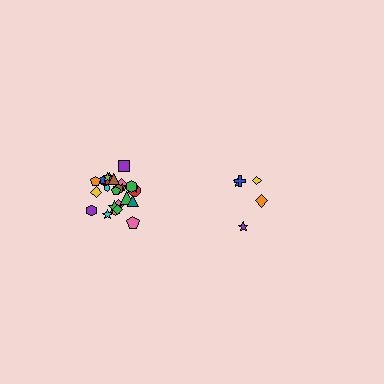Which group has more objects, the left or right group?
The left group.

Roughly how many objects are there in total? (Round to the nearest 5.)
Roughly 30 objects in total.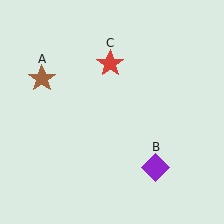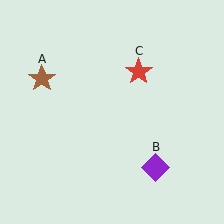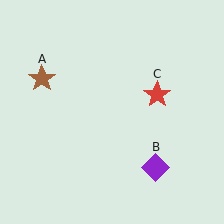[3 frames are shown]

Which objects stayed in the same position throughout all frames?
Brown star (object A) and purple diamond (object B) remained stationary.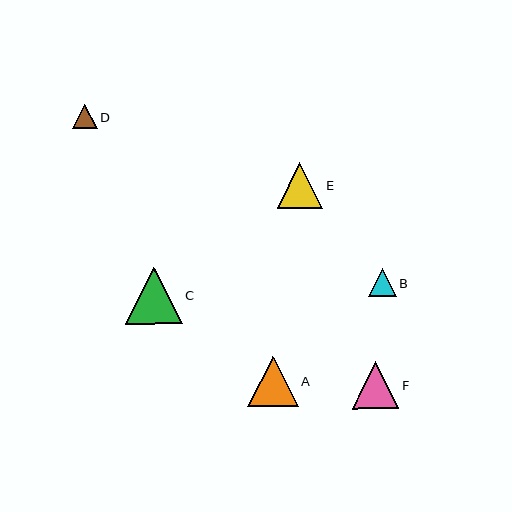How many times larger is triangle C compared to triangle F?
Triangle C is approximately 1.2 times the size of triangle F.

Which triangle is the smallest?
Triangle D is the smallest with a size of approximately 25 pixels.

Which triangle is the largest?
Triangle C is the largest with a size of approximately 57 pixels.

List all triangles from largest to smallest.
From largest to smallest: C, A, F, E, B, D.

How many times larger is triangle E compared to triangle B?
Triangle E is approximately 1.6 times the size of triangle B.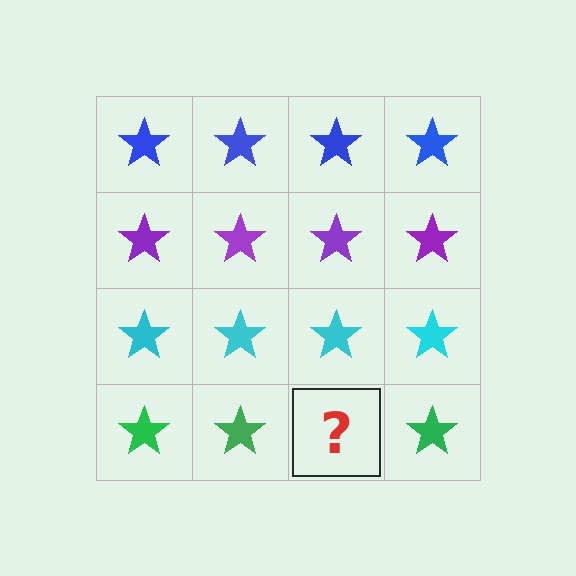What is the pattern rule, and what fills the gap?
The rule is that each row has a consistent color. The gap should be filled with a green star.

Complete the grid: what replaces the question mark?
The question mark should be replaced with a green star.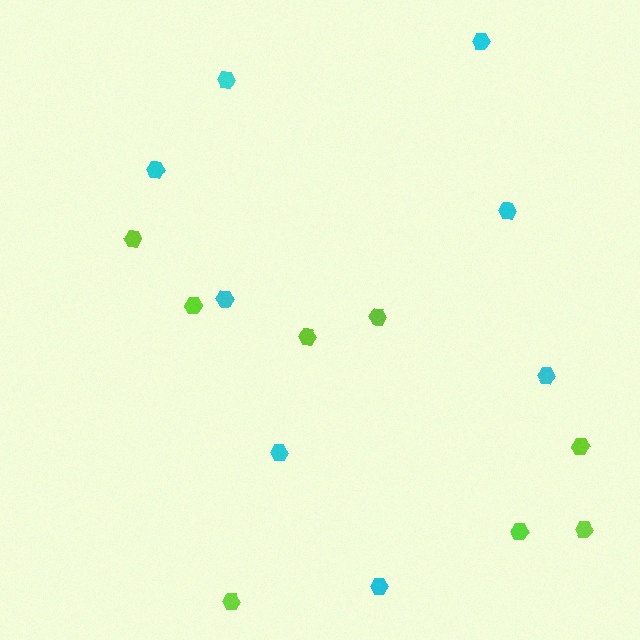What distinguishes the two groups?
There are 2 groups: one group of lime hexagons (8) and one group of cyan hexagons (8).